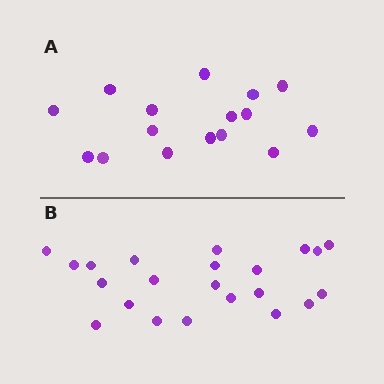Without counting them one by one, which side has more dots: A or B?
Region B (the bottom region) has more dots.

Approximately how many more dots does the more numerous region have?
Region B has about 6 more dots than region A.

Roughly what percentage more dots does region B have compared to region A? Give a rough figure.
About 40% more.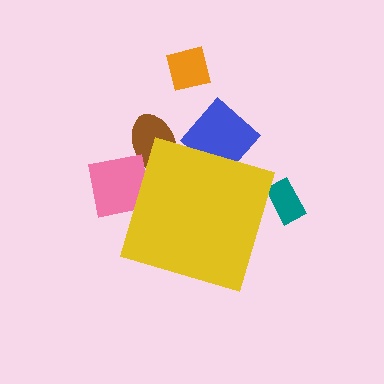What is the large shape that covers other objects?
A yellow diamond.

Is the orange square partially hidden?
No, the orange square is fully visible.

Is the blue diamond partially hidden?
Yes, the blue diamond is partially hidden behind the yellow diamond.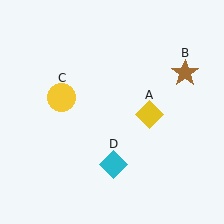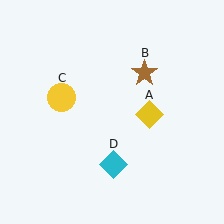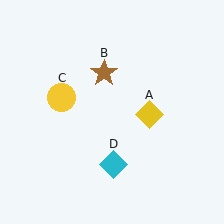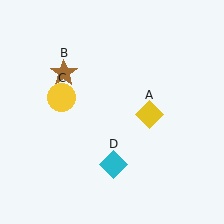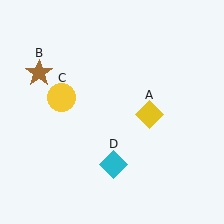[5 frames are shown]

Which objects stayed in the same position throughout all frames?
Yellow diamond (object A) and yellow circle (object C) and cyan diamond (object D) remained stationary.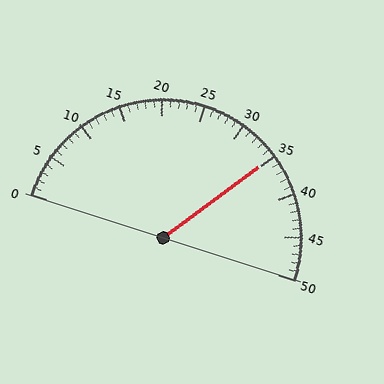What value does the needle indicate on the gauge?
The needle indicates approximately 35.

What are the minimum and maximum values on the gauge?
The gauge ranges from 0 to 50.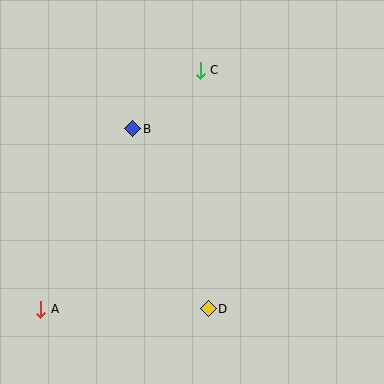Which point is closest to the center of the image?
Point B at (133, 129) is closest to the center.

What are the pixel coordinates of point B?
Point B is at (133, 129).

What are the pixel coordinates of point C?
Point C is at (200, 70).